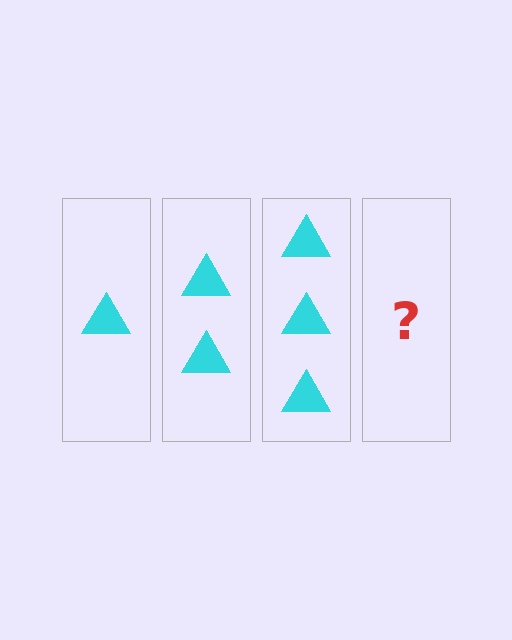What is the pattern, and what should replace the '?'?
The pattern is that each step adds one more triangle. The '?' should be 4 triangles.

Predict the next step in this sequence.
The next step is 4 triangles.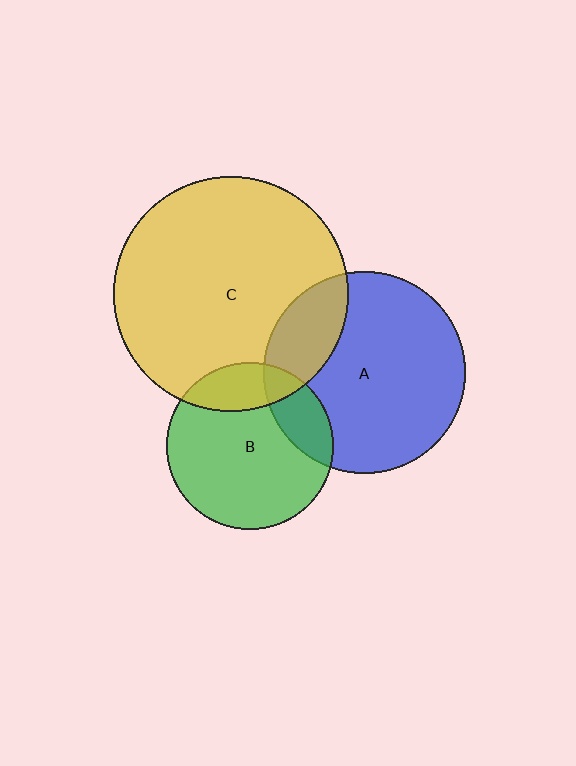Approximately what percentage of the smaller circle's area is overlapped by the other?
Approximately 20%.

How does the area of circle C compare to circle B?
Approximately 2.0 times.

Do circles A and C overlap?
Yes.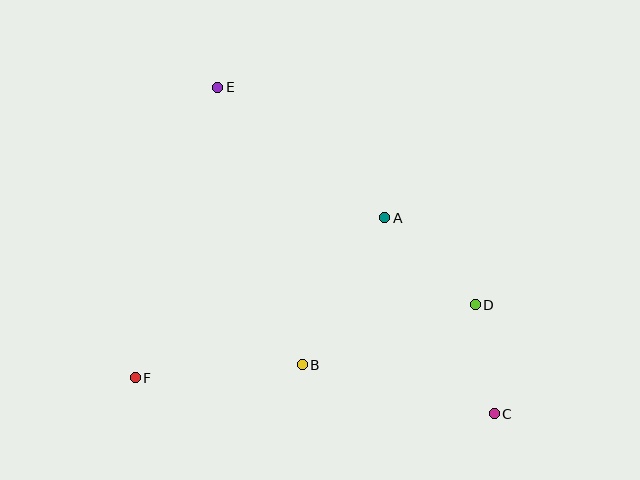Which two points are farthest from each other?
Points C and E are farthest from each other.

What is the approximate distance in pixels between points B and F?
The distance between B and F is approximately 168 pixels.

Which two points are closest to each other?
Points C and D are closest to each other.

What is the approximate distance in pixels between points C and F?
The distance between C and F is approximately 361 pixels.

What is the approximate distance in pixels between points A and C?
The distance between A and C is approximately 225 pixels.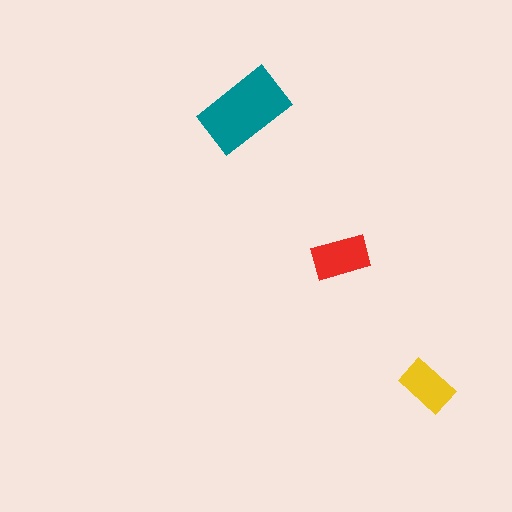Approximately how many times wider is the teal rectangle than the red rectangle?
About 1.5 times wider.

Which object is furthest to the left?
The teal rectangle is leftmost.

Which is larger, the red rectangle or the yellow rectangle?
The red one.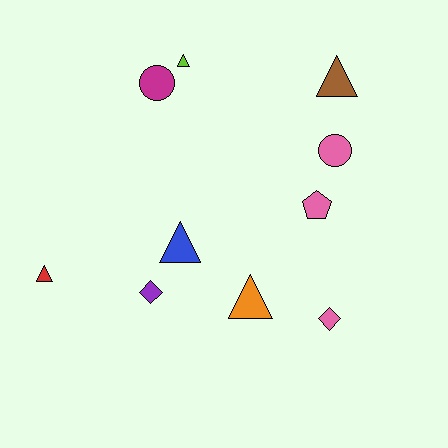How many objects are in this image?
There are 10 objects.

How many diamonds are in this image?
There are 2 diamonds.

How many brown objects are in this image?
There is 1 brown object.